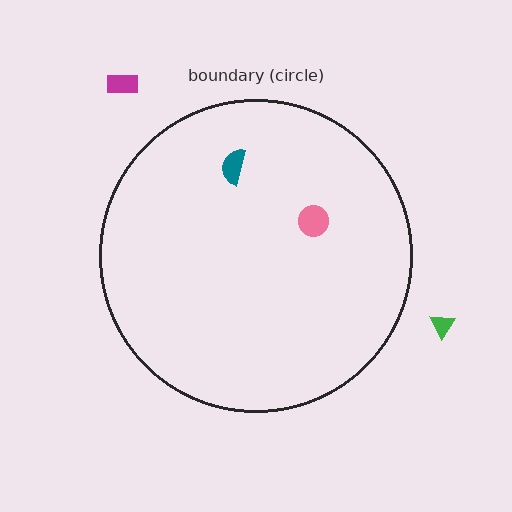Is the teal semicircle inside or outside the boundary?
Inside.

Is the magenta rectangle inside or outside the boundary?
Outside.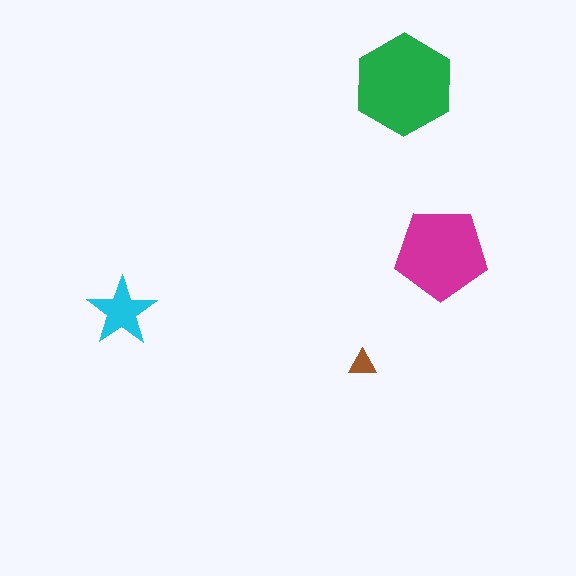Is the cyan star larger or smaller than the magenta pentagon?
Smaller.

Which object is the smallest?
The brown triangle.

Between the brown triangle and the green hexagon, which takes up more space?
The green hexagon.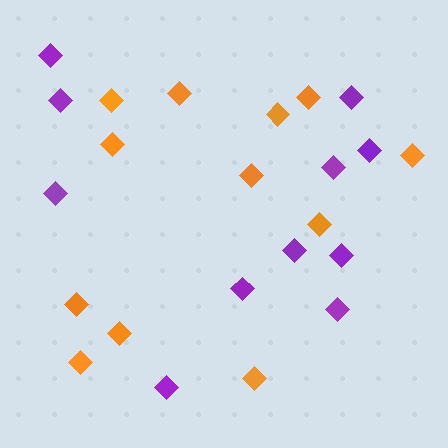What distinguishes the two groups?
There are 2 groups: one group of purple diamonds (11) and one group of orange diamonds (12).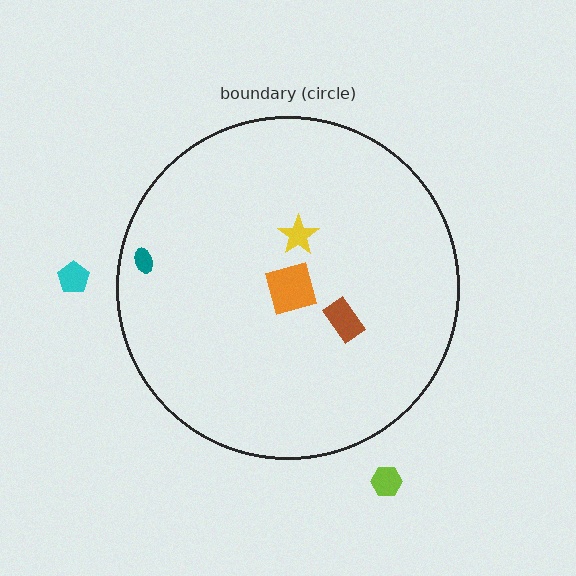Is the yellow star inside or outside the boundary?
Inside.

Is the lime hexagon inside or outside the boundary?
Outside.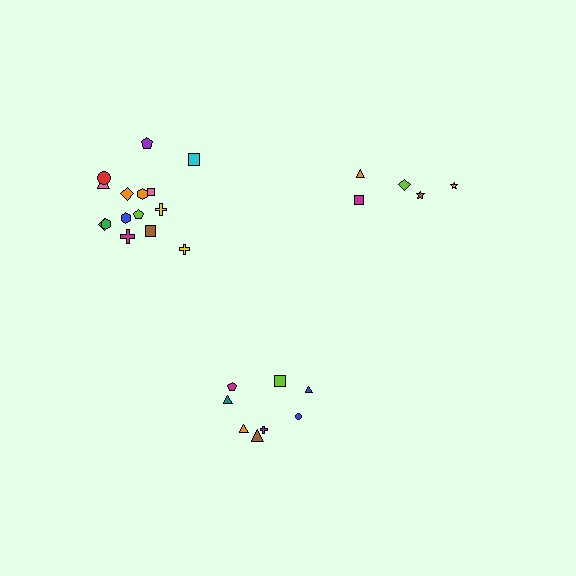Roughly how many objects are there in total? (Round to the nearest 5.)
Roughly 30 objects in total.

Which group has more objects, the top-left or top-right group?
The top-left group.